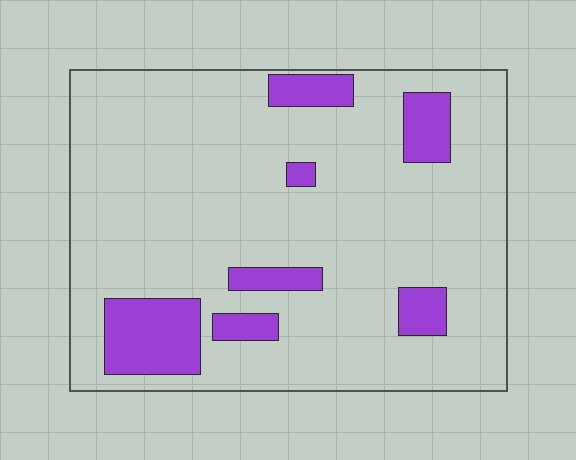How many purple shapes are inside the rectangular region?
7.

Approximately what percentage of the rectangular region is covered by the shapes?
Approximately 15%.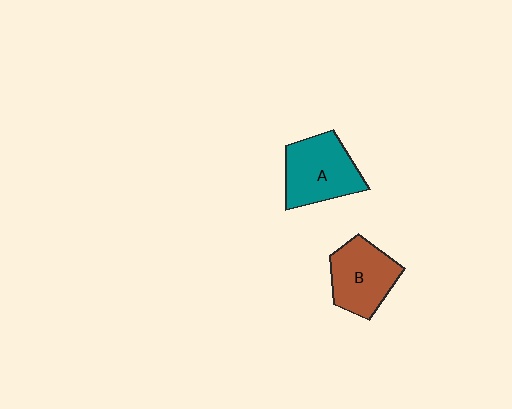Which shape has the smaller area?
Shape B (brown).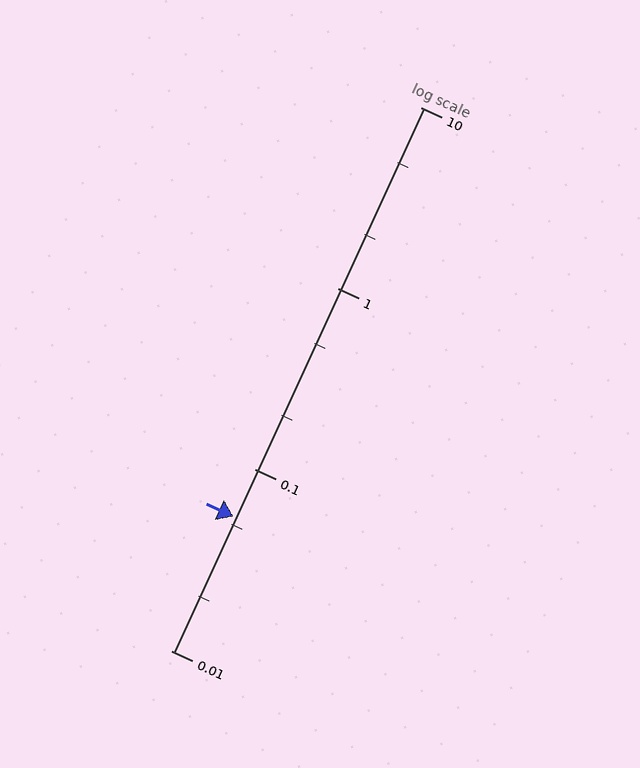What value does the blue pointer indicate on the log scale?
The pointer indicates approximately 0.055.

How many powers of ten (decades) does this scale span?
The scale spans 3 decades, from 0.01 to 10.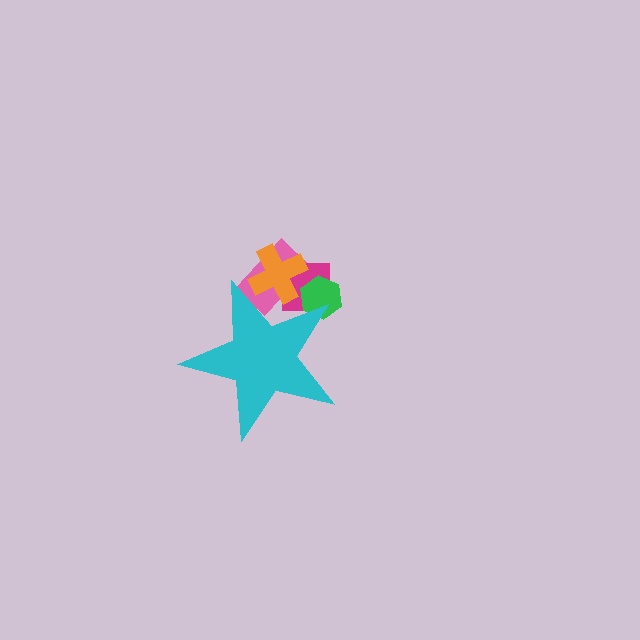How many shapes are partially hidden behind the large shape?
4 shapes are partially hidden.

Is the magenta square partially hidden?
Yes, the magenta square is partially hidden behind the cyan star.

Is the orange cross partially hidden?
Yes, the orange cross is partially hidden behind the cyan star.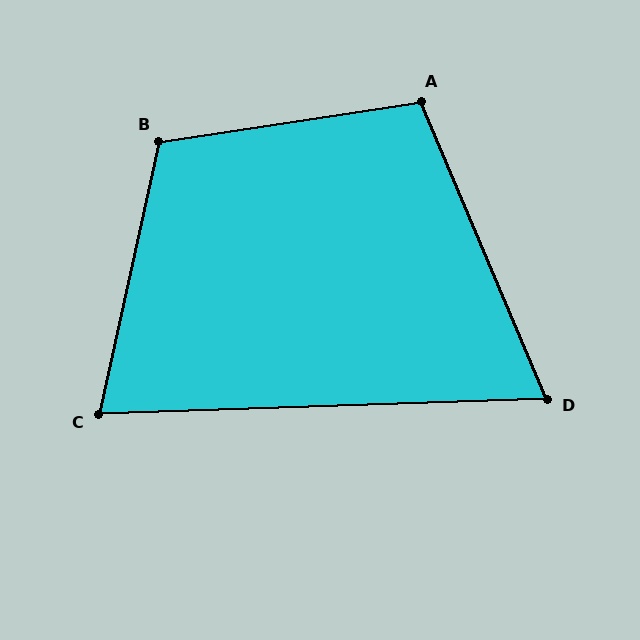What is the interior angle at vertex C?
Approximately 76 degrees (acute).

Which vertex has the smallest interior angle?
D, at approximately 69 degrees.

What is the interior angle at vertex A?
Approximately 104 degrees (obtuse).